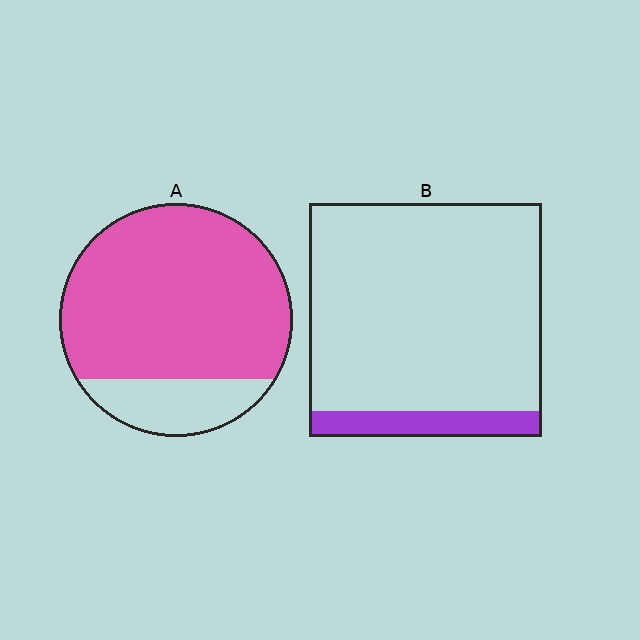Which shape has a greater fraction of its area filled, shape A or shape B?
Shape A.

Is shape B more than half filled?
No.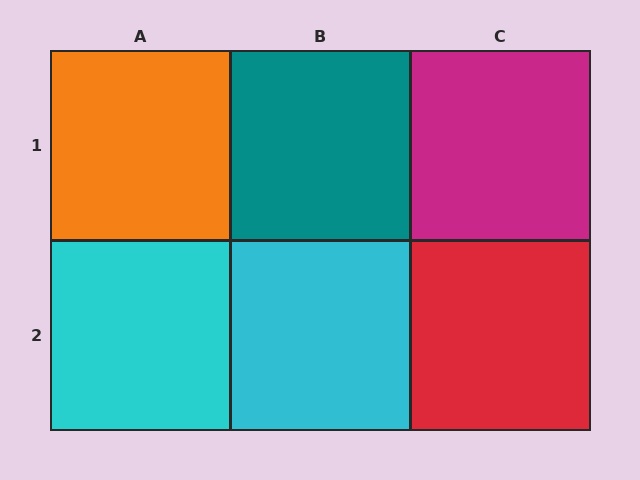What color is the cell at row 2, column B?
Cyan.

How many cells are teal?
1 cell is teal.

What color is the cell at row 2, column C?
Red.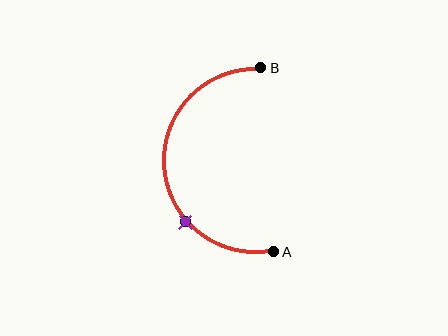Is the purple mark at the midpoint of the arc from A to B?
No. The purple mark lies on the arc but is closer to endpoint A. The arc midpoint would be at the point on the curve equidistant along the arc from both A and B.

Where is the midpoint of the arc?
The arc midpoint is the point on the curve farthest from the straight line joining A and B. It sits to the left of that line.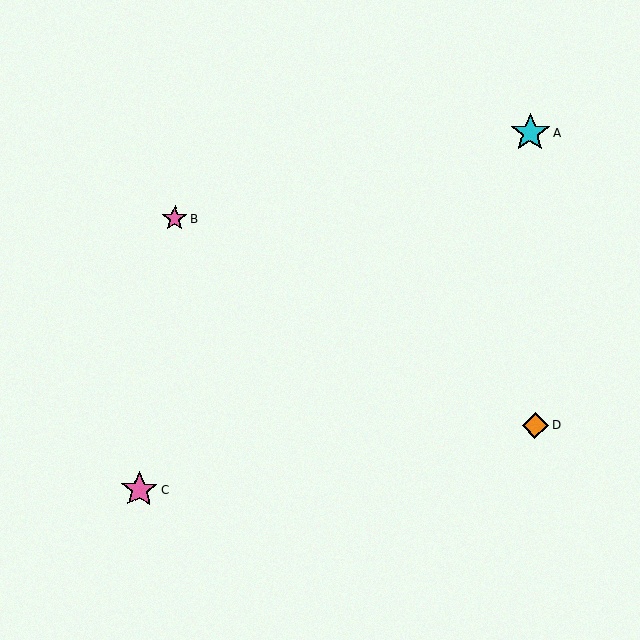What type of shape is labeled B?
Shape B is a pink star.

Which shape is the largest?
The cyan star (labeled A) is the largest.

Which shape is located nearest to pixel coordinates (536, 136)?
The cyan star (labeled A) at (530, 133) is nearest to that location.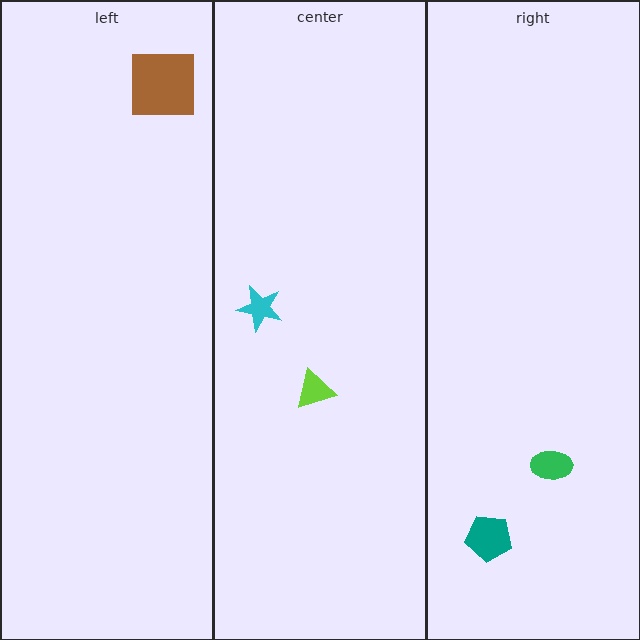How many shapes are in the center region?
2.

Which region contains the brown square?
The left region.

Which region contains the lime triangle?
The center region.